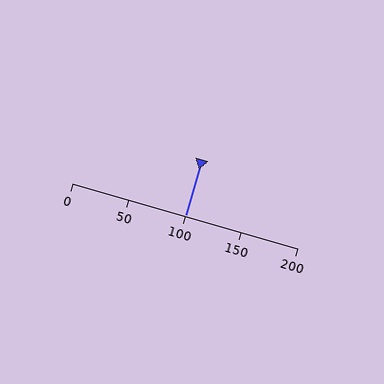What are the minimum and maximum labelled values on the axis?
The axis runs from 0 to 200.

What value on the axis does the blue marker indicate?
The marker indicates approximately 100.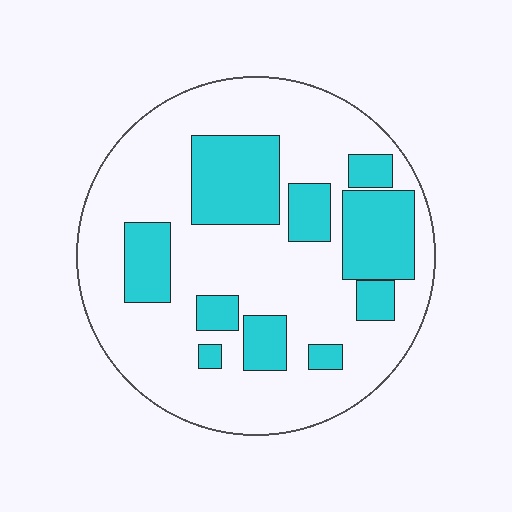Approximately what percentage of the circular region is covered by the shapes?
Approximately 30%.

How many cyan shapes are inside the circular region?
10.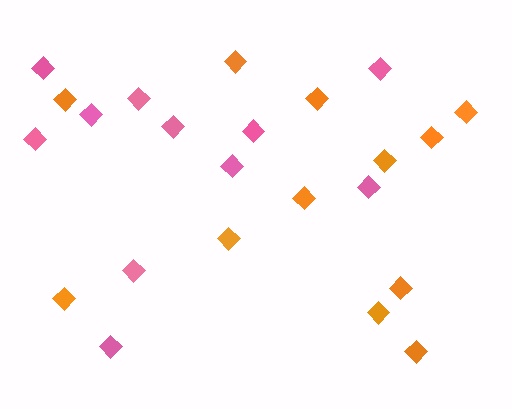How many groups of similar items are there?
There are 2 groups: one group of pink diamonds (11) and one group of orange diamonds (12).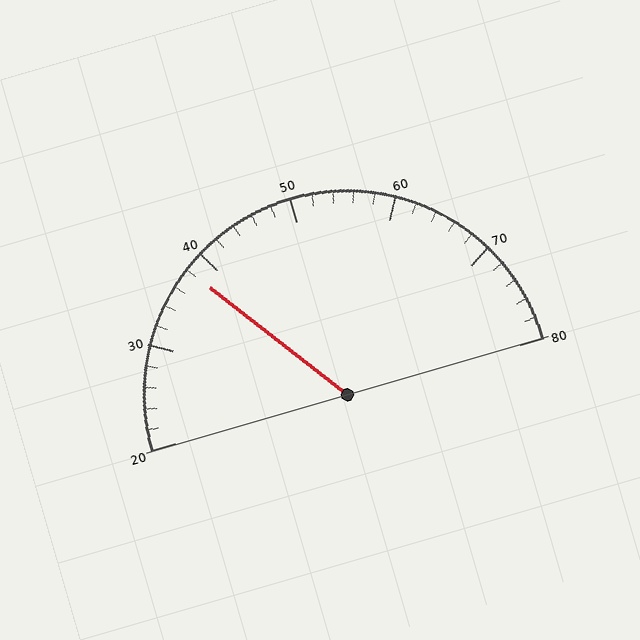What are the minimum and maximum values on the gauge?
The gauge ranges from 20 to 80.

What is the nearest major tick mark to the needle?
The nearest major tick mark is 40.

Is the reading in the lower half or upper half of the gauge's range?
The reading is in the lower half of the range (20 to 80).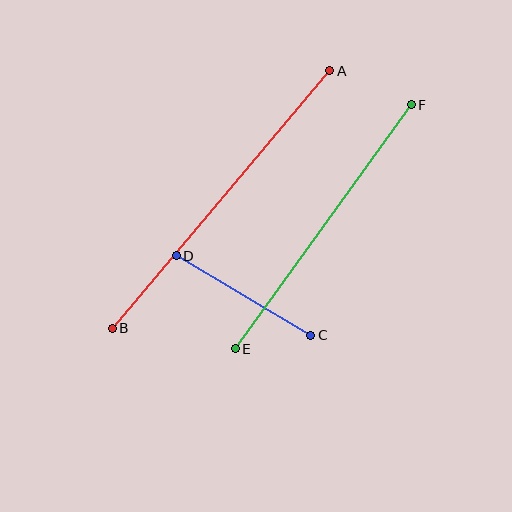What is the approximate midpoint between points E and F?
The midpoint is at approximately (323, 227) pixels.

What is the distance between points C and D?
The distance is approximately 156 pixels.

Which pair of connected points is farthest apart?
Points A and B are farthest apart.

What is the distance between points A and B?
The distance is approximately 337 pixels.